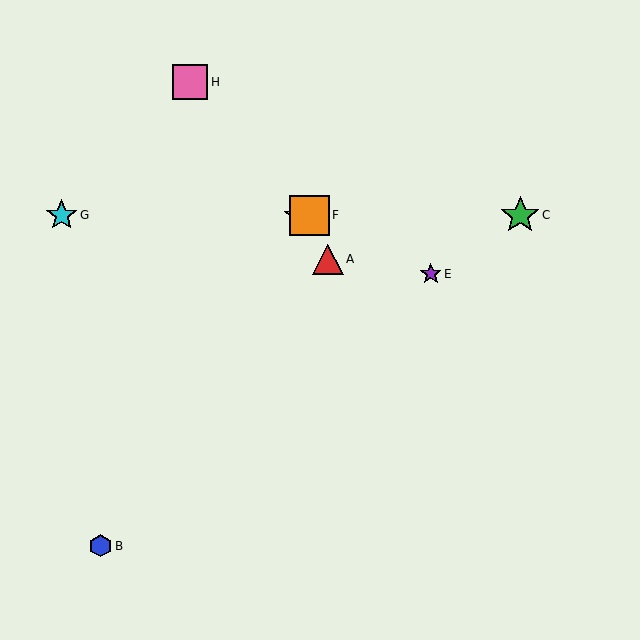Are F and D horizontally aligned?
Yes, both are at y≈215.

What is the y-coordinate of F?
Object F is at y≈215.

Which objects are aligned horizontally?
Objects C, D, F, G are aligned horizontally.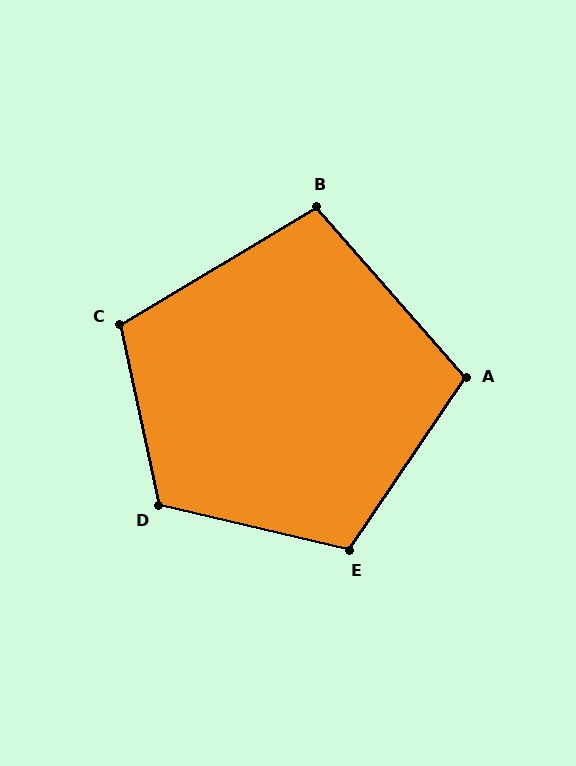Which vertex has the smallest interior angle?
B, at approximately 100 degrees.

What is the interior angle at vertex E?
Approximately 111 degrees (obtuse).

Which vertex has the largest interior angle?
D, at approximately 115 degrees.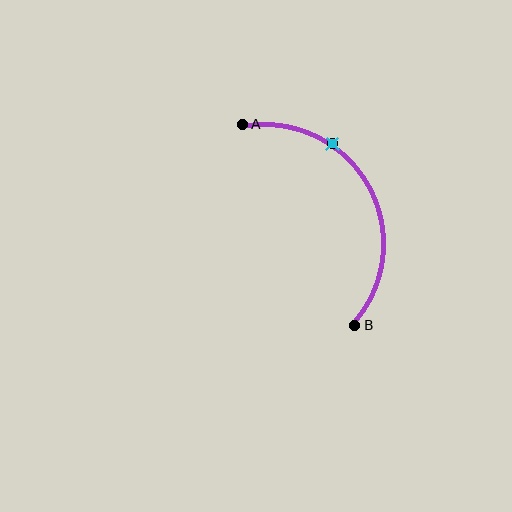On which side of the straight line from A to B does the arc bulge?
The arc bulges to the right of the straight line connecting A and B.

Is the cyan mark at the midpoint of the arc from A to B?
No. The cyan mark lies on the arc but is closer to endpoint A. The arc midpoint would be at the point on the curve equidistant along the arc from both A and B.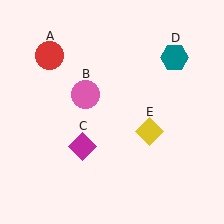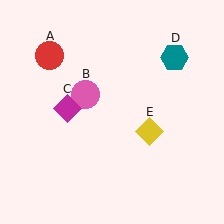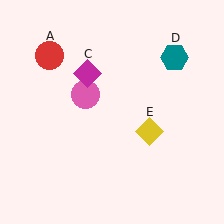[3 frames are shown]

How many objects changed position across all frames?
1 object changed position: magenta diamond (object C).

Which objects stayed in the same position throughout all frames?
Red circle (object A) and pink circle (object B) and teal hexagon (object D) and yellow diamond (object E) remained stationary.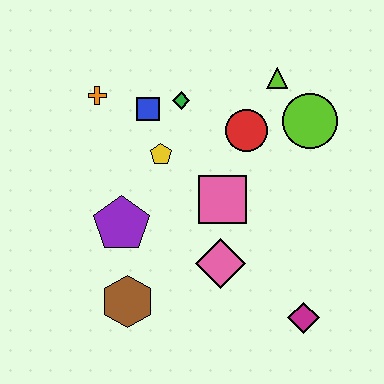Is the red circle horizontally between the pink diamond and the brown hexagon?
No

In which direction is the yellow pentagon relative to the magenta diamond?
The yellow pentagon is above the magenta diamond.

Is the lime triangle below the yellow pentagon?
No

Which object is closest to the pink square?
The pink diamond is closest to the pink square.